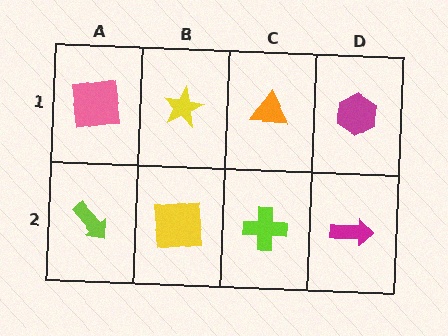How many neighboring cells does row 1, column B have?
3.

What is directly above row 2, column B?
A yellow star.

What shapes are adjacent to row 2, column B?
A yellow star (row 1, column B), a lime arrow (row 2, column A), a lime cross (row 2, column C).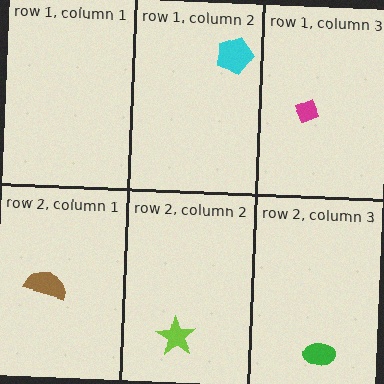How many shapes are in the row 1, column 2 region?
1.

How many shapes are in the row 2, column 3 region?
1.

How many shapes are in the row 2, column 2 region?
1.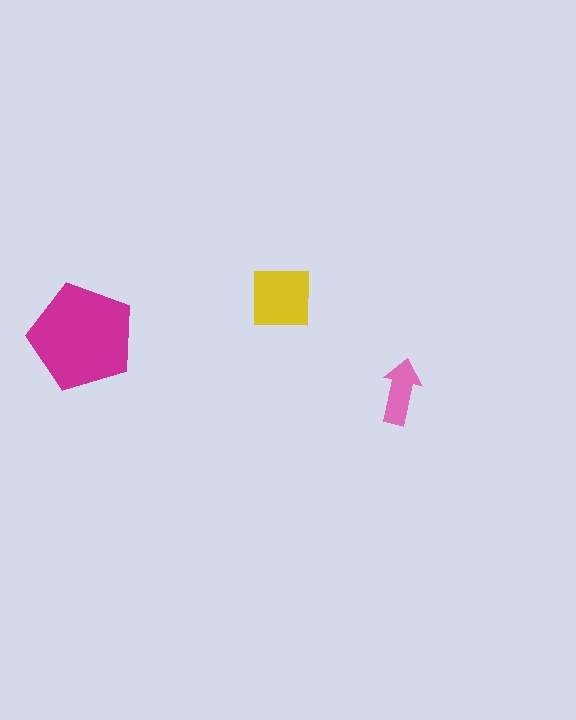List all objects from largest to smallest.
The magenta pentagon, the yellow square, the pink arrow.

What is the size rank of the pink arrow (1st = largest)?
3rd.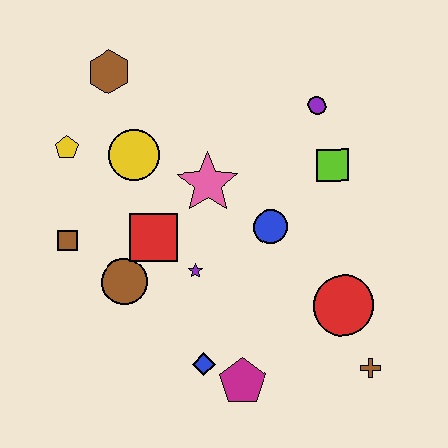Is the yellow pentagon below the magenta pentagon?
No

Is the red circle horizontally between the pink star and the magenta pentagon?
No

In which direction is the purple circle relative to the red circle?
The purple circle is above the red circle.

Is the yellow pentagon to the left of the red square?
Yes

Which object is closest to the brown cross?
The red circle is closest to the brown cross.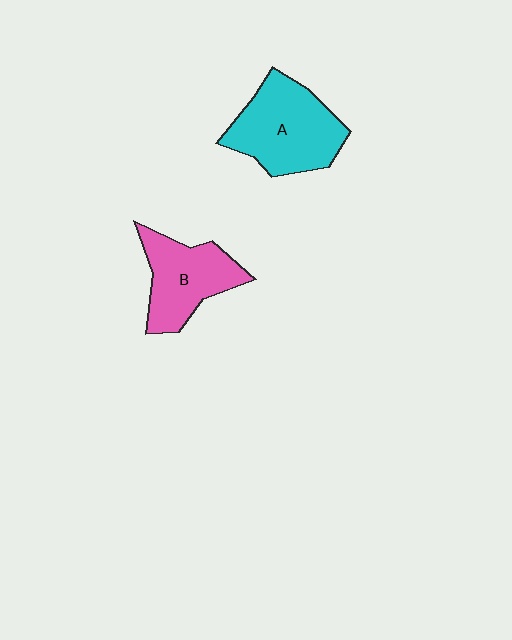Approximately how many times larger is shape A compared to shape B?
Approximately 1.3 times.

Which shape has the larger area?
Shape A (cyan).